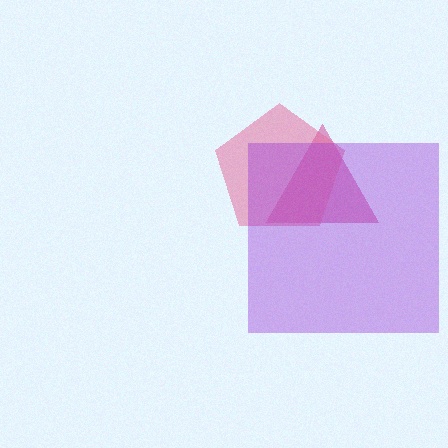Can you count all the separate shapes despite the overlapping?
Yes, there are 3 separate shapes.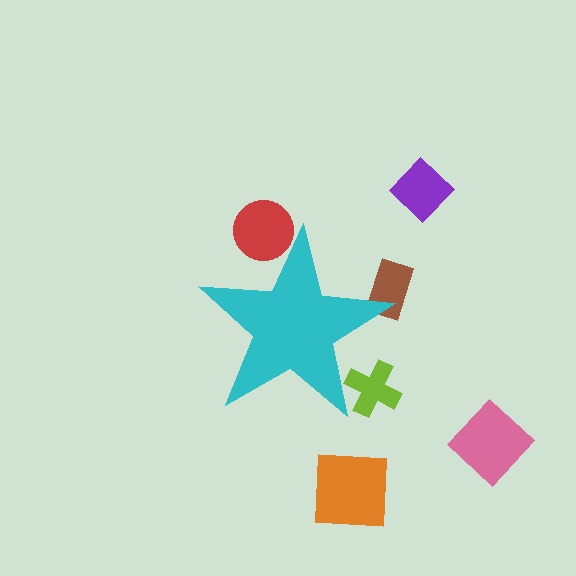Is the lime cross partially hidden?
Yes, the lime cross is partially hidden behind the cyan star.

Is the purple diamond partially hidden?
No, the purple diamond is fully visible.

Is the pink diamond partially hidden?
No, the pink diamond is fully visible.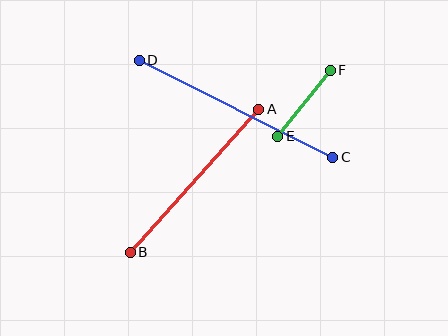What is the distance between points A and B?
The distance is approximately 192 pixels.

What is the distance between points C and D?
The distance is approximately 216 pixels.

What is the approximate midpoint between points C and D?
The midpoint is at approximately (236, 109) pixels.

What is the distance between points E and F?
The distance is approximately 85 pixels.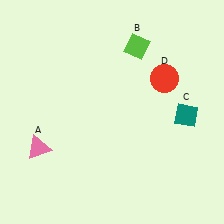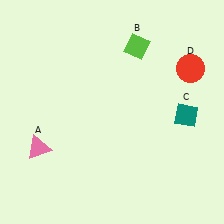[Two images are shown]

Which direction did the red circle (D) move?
The red circle (D) moved right.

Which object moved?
The red circle (D) moved right.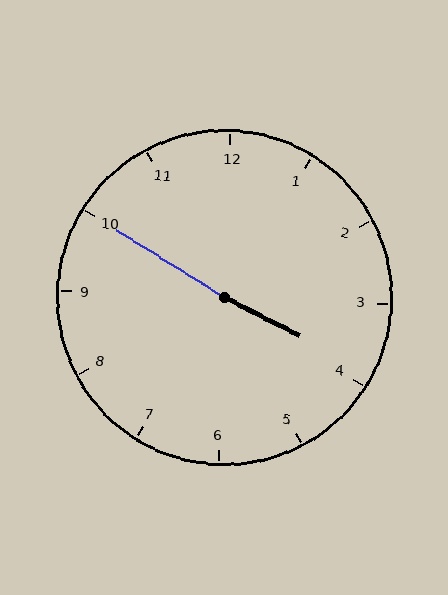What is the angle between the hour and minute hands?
Approximately 175 degrees.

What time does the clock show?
3:50.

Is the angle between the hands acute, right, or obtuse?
It is obtuse.